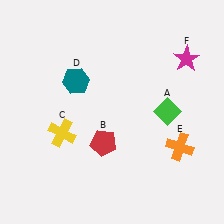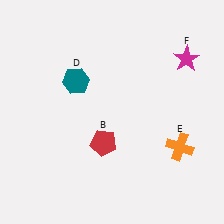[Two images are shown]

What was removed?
The green diamond (A), the yellow cross (C) were removed in Image 2.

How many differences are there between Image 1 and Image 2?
There are 2 differences between the two images.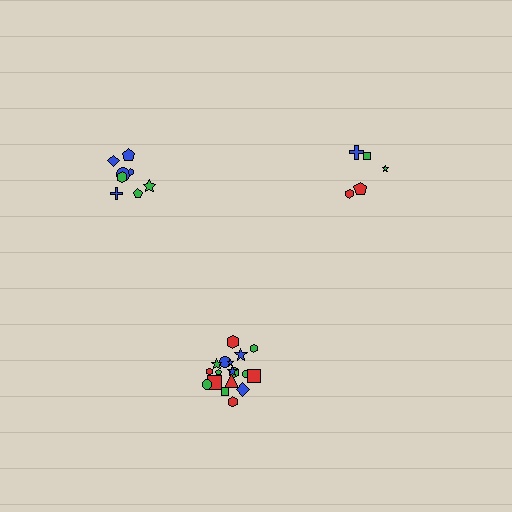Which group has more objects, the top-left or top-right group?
The top-left group.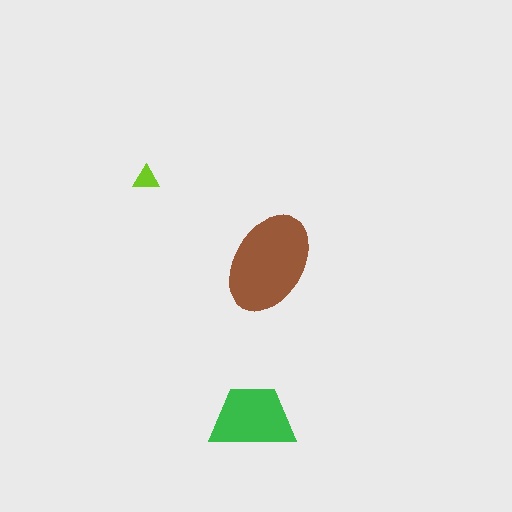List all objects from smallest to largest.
The lime triangle, the green trapezoid, the brown ellipse.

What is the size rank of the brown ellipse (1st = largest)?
1st.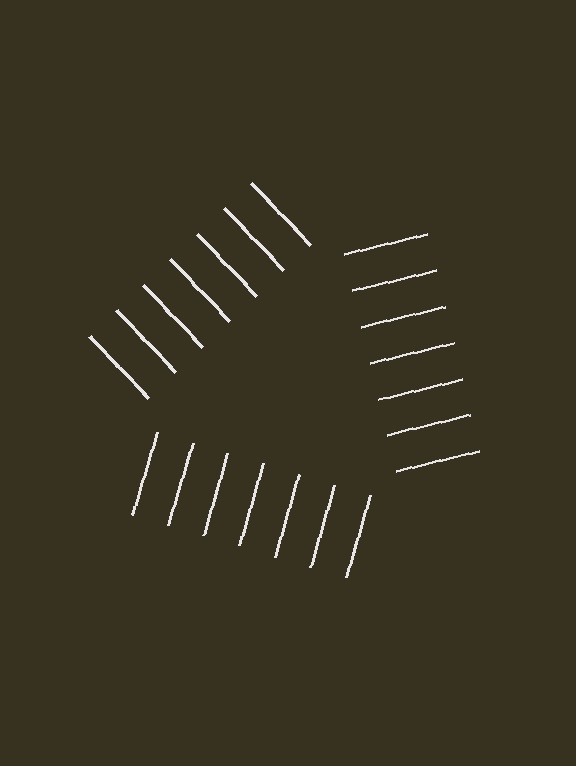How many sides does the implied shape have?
3 sides — the line-ends trace a triangle.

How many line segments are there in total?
21 — 7 along each of the 3 edges.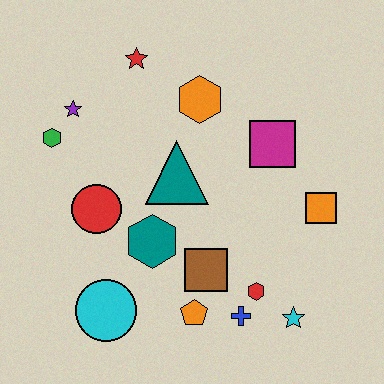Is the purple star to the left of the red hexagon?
Yes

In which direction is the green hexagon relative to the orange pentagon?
The green hexagon is above the orange pentagon.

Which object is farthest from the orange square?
The green hexagon is farthest from the orange square.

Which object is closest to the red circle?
The teal hexagon is closest to the red circle.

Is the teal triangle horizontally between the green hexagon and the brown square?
Yes